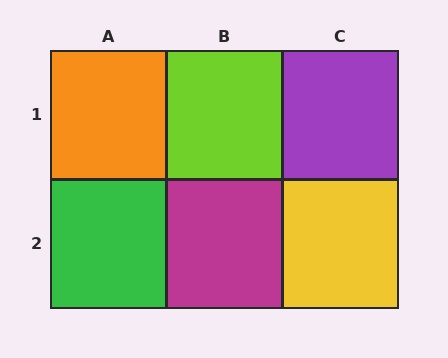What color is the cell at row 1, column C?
Purple.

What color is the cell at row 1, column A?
Orange.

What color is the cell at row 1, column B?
Lime.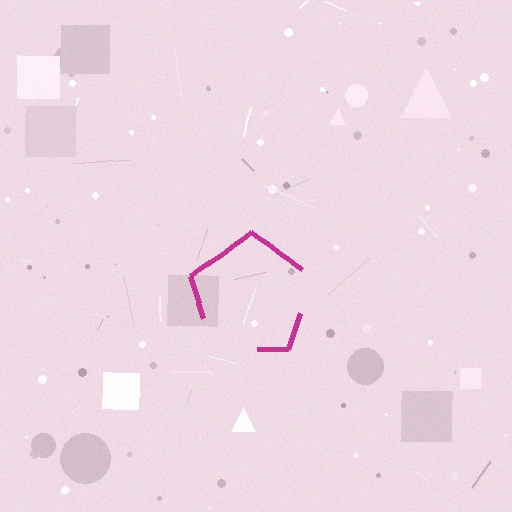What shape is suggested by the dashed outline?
The dashed outline suggests a pentagon.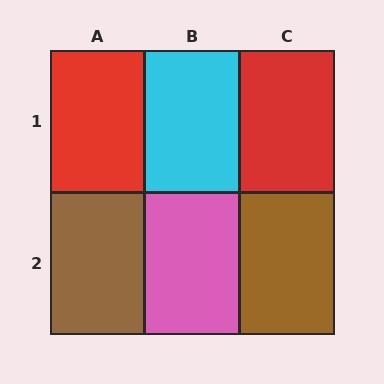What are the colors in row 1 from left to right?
Red, cyan, red.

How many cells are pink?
1 cell is pink.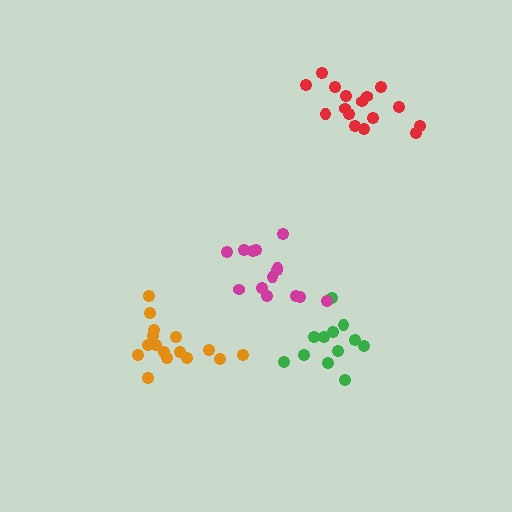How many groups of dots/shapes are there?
There are 4 groups.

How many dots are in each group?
Group 1: 12 dots, Group 2: 16 dots, Group 3: 14 dots, Group 4: 16 dots (58 total).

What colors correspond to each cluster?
The clusters are colored: green, red, magenta, orange.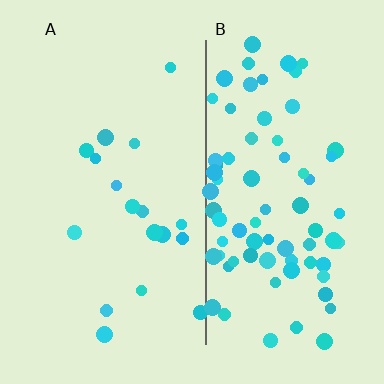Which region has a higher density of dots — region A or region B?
B (the right).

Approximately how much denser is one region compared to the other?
Approximately 4.2× — region B over region A.